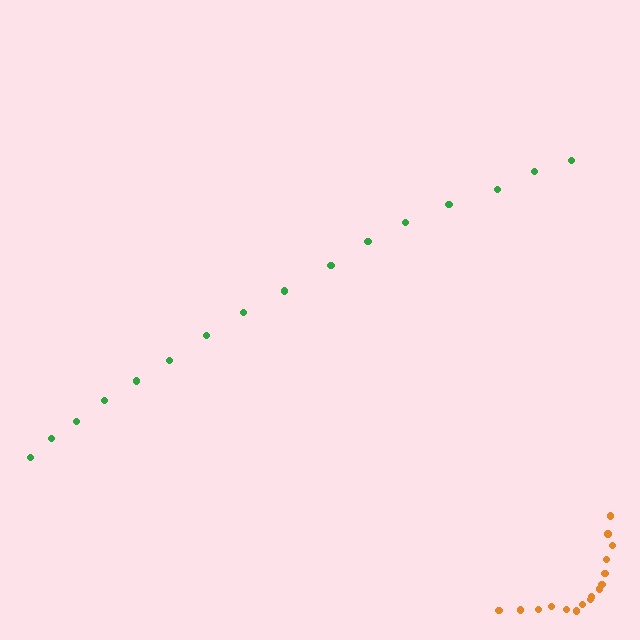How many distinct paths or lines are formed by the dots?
There are 2 distinct paths.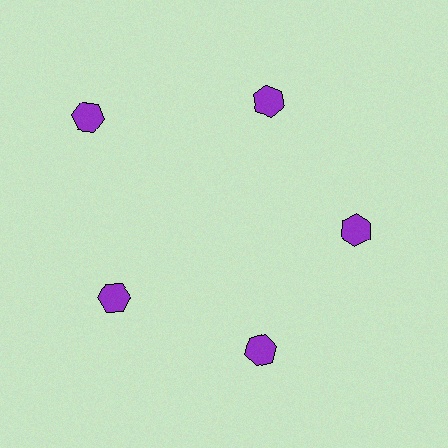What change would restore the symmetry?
The symmetry would be restored by moving it inward, back onto the ring so that all 5 hexagons sit at equal angles and equal distance from the center.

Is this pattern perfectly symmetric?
No. The 5 purple hexagons are arranged in a ring, but one element near the 10 o'clock position is pushed outward from the center, breaking the 5-fold rotational symmetry.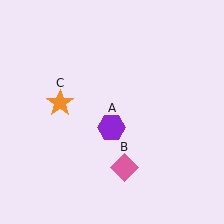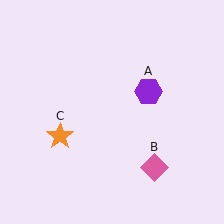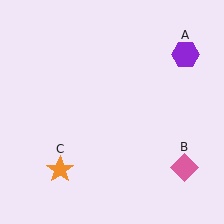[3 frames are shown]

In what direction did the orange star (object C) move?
The orange star (object C) moved down.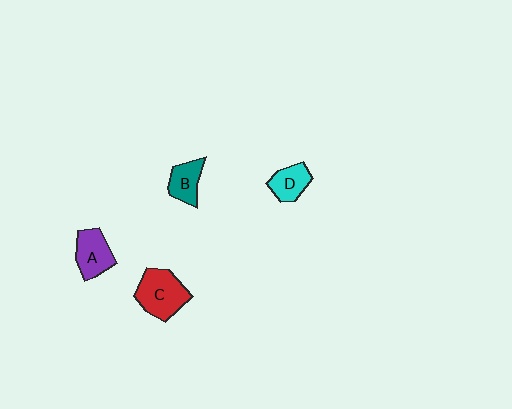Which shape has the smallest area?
Shape B (teal).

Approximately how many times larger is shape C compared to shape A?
Approximately 1.4 times.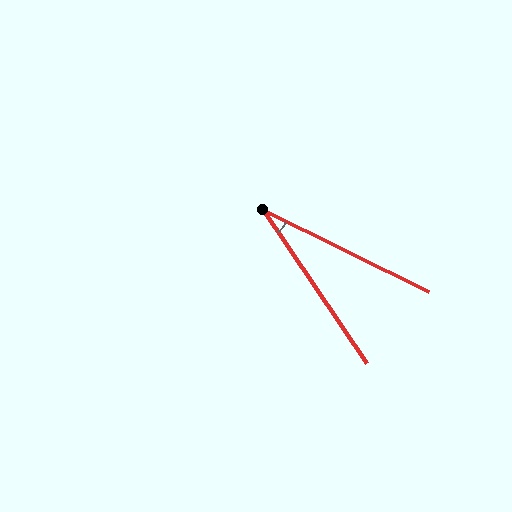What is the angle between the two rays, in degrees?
Approximately 30 degrees.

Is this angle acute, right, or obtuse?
It is acute.